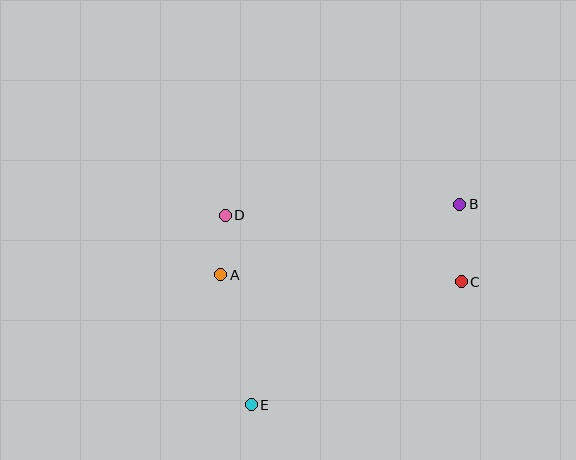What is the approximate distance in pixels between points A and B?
The distance between A and B is approximately 249 pixels.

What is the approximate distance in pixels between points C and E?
The distance between C and E is approximately 243 pixels.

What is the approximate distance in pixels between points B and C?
The distance between B and C is approximately 78 pixels.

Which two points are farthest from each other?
Points B and E are farthest from each other.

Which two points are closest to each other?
Points A and D are closest to each other.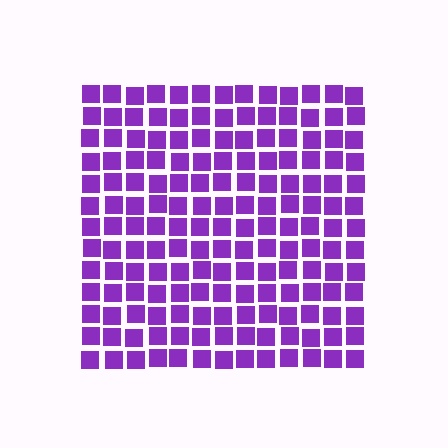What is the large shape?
The large shape is a square.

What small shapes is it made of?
It is made of small squares.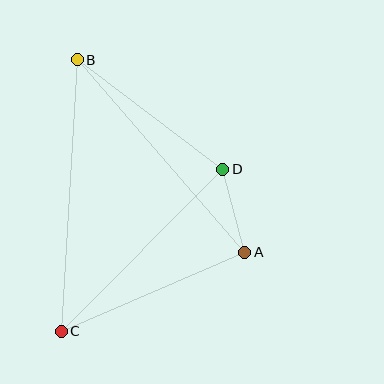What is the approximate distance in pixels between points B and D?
The distance between B and D is approximately 182 pixels.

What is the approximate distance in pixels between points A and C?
The distance between A and C is approximately 200 pixels.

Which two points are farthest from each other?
Points B and C are farthest from each other.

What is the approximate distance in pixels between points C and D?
The distance between C and D is approximately 229 pixels.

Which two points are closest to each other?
Points A and D are closest to each other.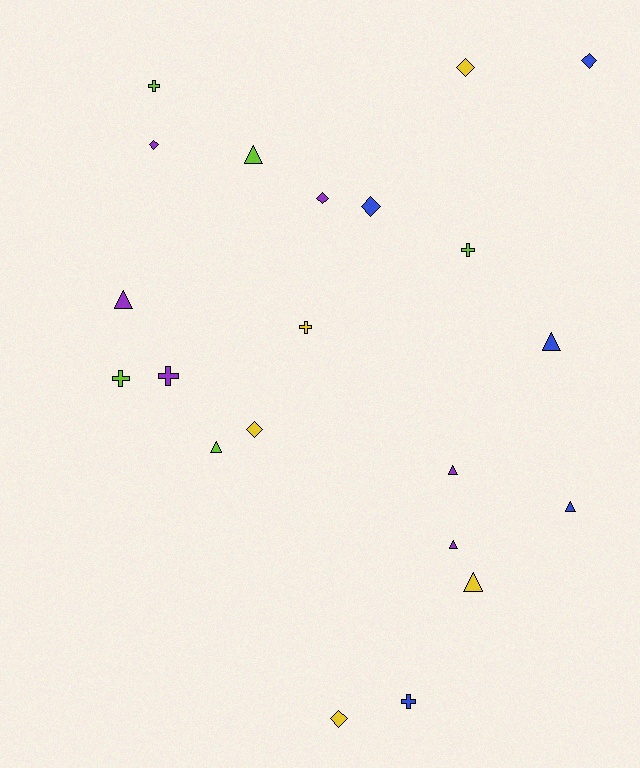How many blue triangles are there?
There are 2 blue triangles.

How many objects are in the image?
There are 21 objects.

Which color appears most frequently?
Purple, with 6 objects.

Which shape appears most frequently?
Triangle, with 8 objects.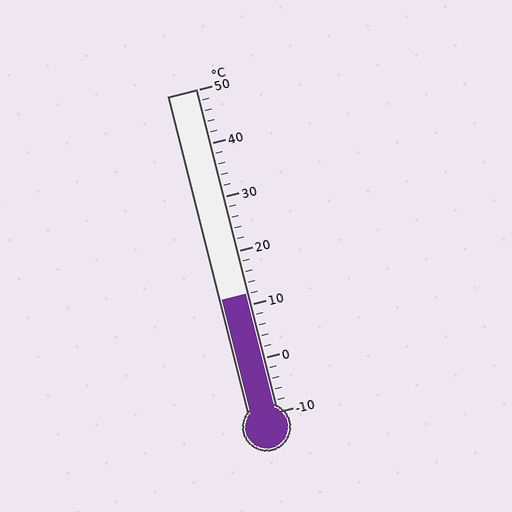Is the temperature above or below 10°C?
The temperature is above 10°C.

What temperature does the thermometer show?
The thermometer shows approximately 12°C.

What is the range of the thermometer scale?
The thermometer scale ranges from -10°C to 50°C.